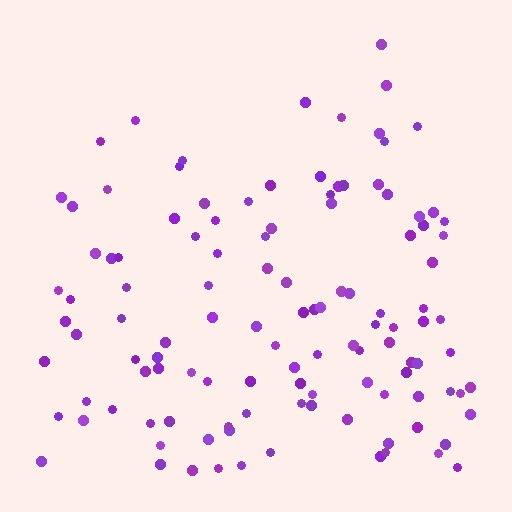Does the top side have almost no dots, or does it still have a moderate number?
Still a moderate number, just noticeably fewer than the bottom.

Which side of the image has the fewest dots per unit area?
The top.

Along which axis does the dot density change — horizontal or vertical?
Vertical.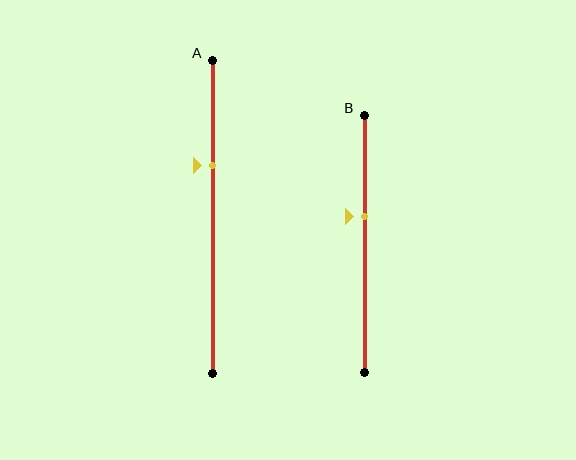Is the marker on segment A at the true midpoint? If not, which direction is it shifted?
No, the marker on segment A is shifted upward by about 16% of the segment length.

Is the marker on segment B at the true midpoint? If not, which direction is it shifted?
No, the marker on segment B is shifted upward by about 11% of the segment length.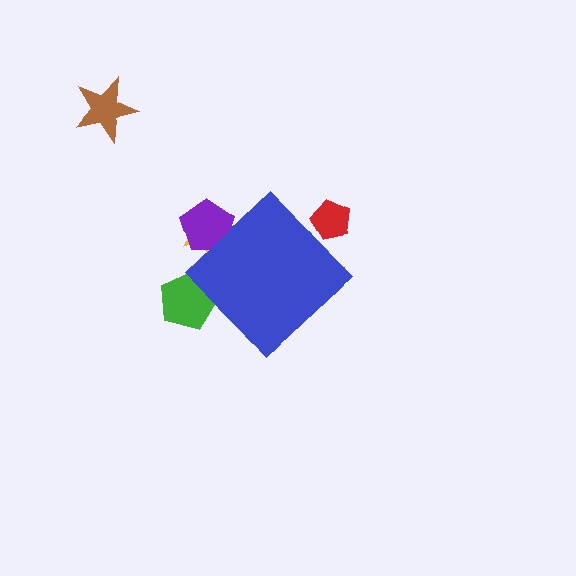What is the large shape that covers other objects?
A blue diamond.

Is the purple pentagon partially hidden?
Yes, the purple pentagon is partially hidden behind the blue diamond.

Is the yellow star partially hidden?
Yes, the yellow star is partially hidden behind the blue diamond.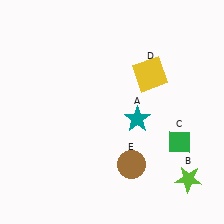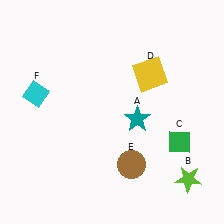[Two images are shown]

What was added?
A cyan diamond (F) was added in Image 2.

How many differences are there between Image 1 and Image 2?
There is 1 difference between the two images.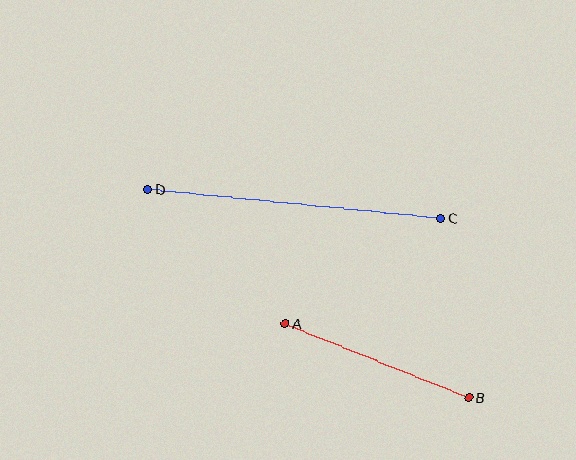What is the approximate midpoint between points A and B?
The midpoint is at approximately (377, 361) pixels.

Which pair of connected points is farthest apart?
Points C and D are farthest apart.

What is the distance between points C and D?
The distance is approximately 295 pixels.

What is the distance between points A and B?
The distance is approximately 198 pixels.